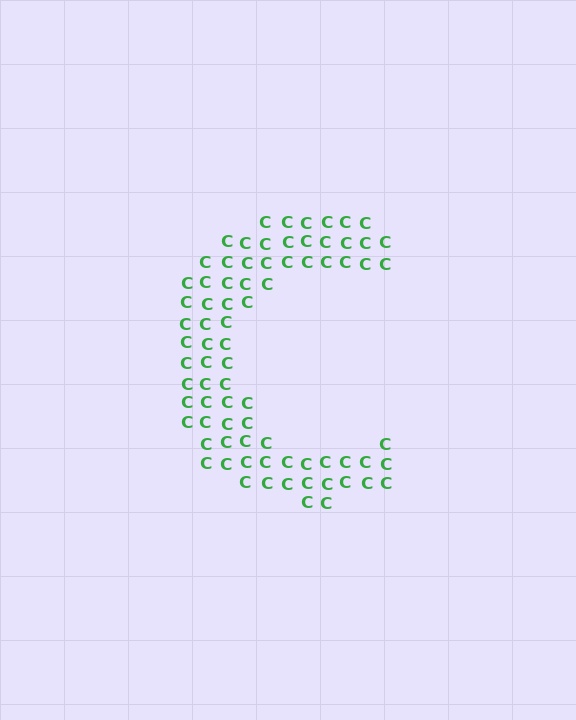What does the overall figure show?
The overall figure shows the letter C.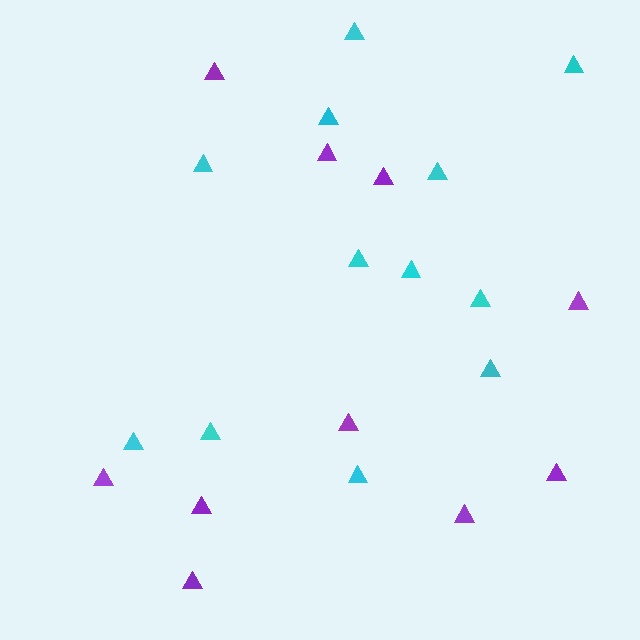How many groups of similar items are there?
There are 2 groups: one group of purple triangles (10) and one group of cyan triangles (12).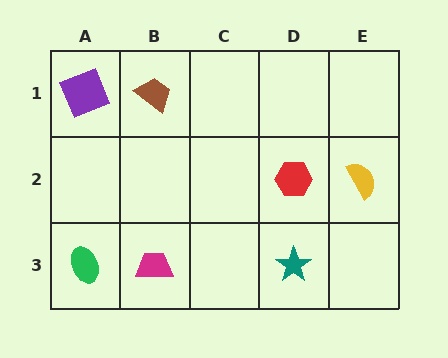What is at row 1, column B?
A brown trapezoid.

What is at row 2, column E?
A yellow semicircle.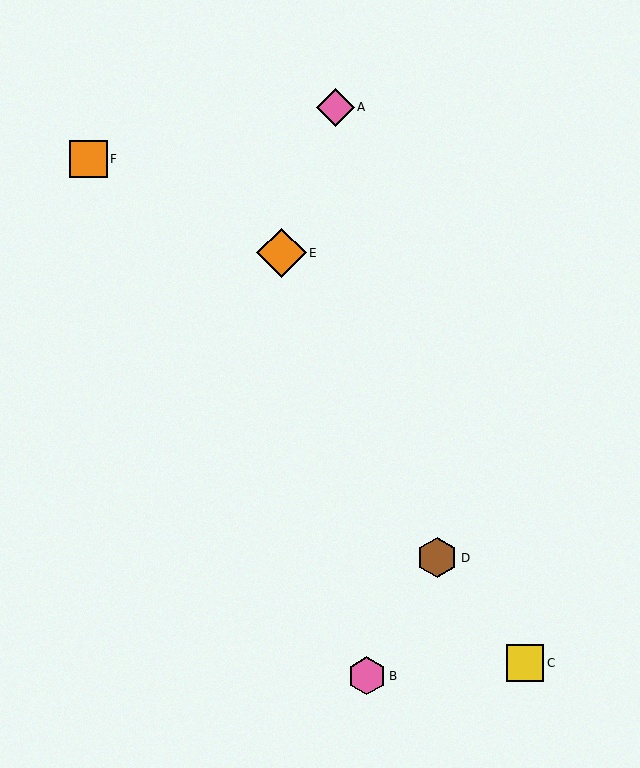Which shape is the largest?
The orange diamond (labeled E) is the largest.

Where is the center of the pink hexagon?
The center of the pink hexagon is at (367, 676).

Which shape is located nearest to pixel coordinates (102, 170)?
The orange square (labeled F) at (88, 159) is nearest to that location.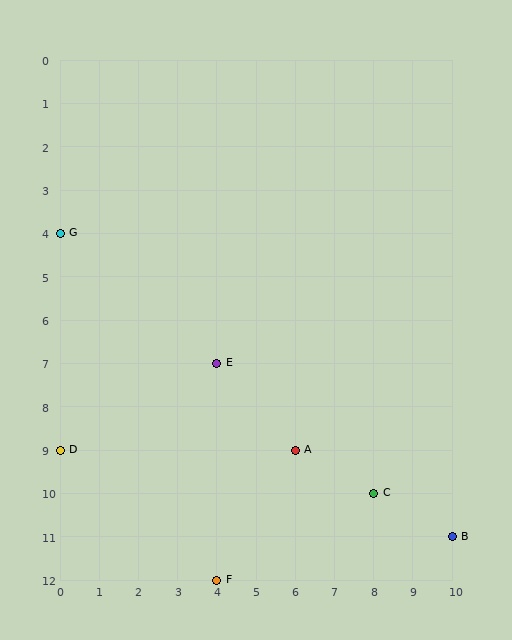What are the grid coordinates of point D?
Point D is at grid coordinates (0, 9).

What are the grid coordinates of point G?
Point G is at grid coordinates (0, 4).